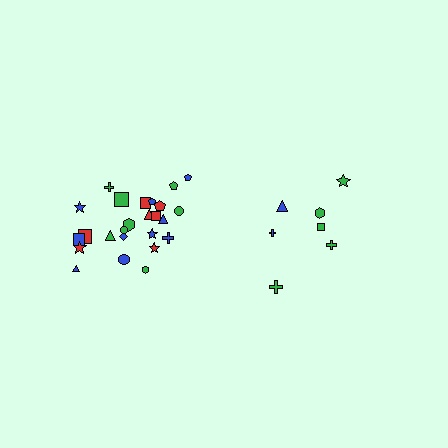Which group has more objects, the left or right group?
The left group.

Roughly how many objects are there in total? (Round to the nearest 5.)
Roughly 30 objects in total.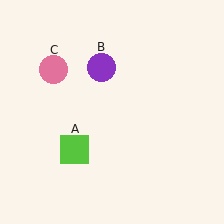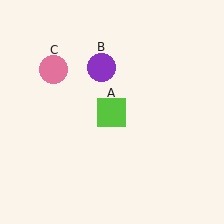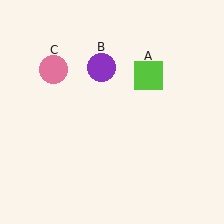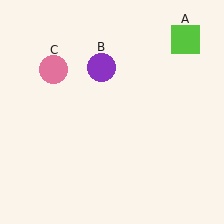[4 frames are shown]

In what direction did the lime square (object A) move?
The lime square (object A) moved up and to the right.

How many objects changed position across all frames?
1 object changed position: lime square (object A).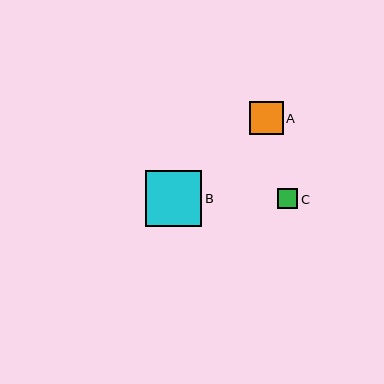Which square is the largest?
Square B is the largest with a size of approximately 56 pixels.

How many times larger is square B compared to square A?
Square B is approximately 1.7 times the size of square A.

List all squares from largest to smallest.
From largest to smallest: B, A, C.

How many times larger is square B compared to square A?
Square B is approximately 1.7 times the size of square A.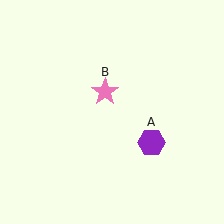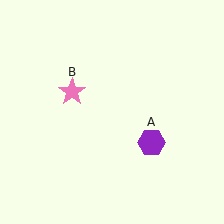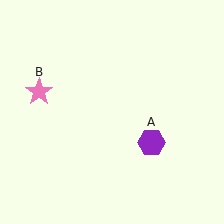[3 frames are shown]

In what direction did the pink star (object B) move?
The pink star (object B) moved left.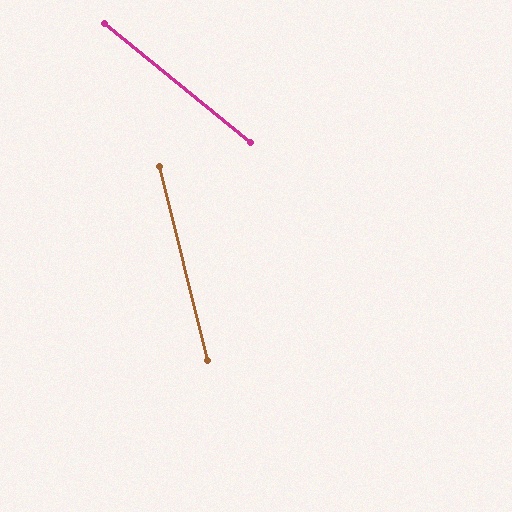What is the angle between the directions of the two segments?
Approximately 37 degrees.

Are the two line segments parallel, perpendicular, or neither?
Neither parallel nor perpendicular — they differ by about 37°.